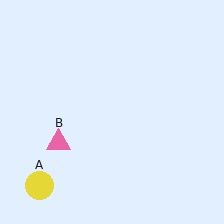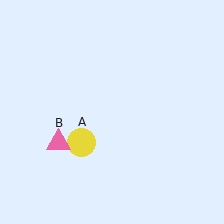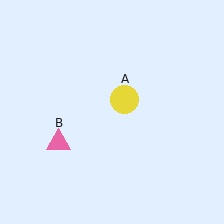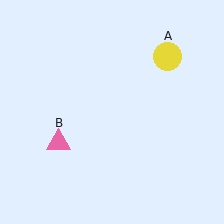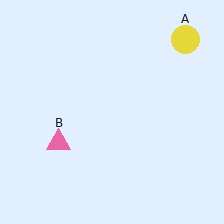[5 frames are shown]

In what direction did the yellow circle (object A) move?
The yellow circle (object A) moved up and to the right.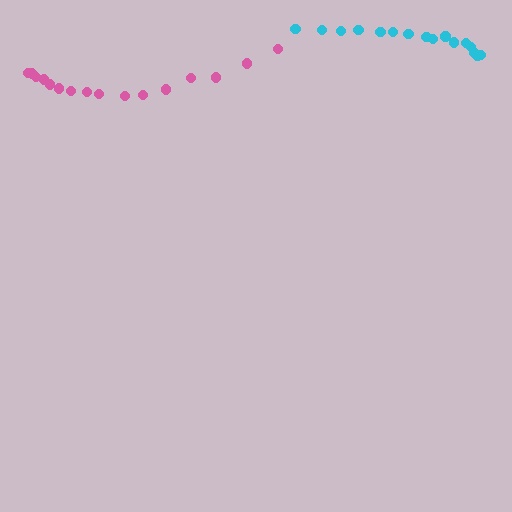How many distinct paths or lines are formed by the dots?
There are 2 distinct paths.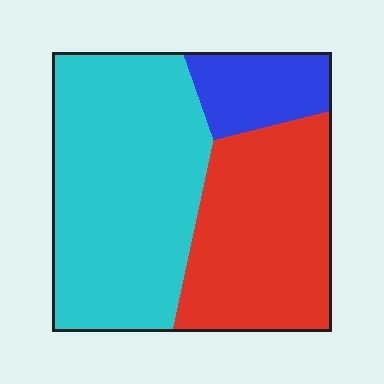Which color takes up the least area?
Blue, at roughly 15%.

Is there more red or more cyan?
Cyan.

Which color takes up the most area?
Cyan, at roughly 50%.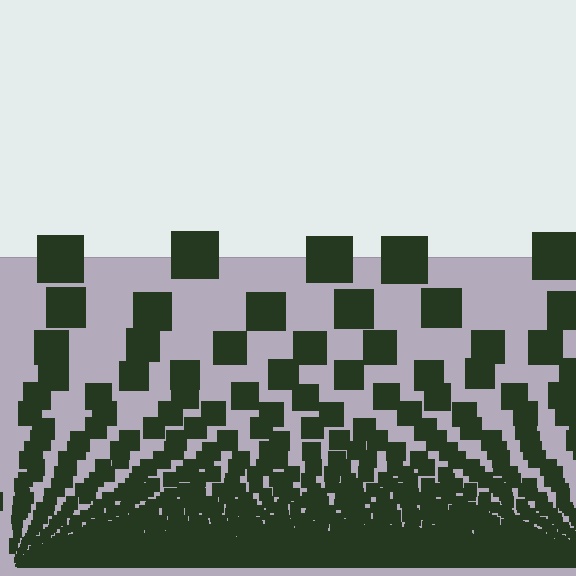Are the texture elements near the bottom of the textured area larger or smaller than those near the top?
Smaller. The gradient is inverted — elements near the bottom are smaller and denser.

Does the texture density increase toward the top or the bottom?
Density increases toward the bottom.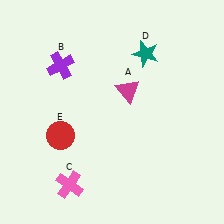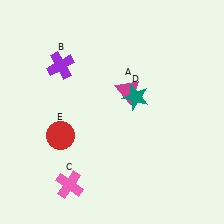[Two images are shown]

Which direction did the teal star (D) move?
The teal star (D) moved down.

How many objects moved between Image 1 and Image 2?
1 object moved between the two images.